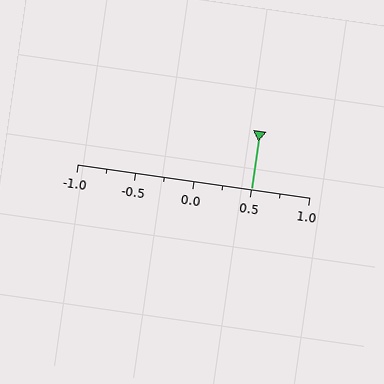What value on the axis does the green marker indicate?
The marker indicates approximately 0.5.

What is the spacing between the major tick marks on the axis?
The major ticks are spaced 0.5 apart.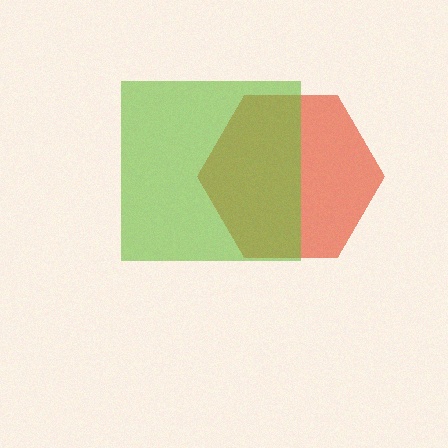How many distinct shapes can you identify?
There are 2 distinct shapes: a red hexagon, a lime square.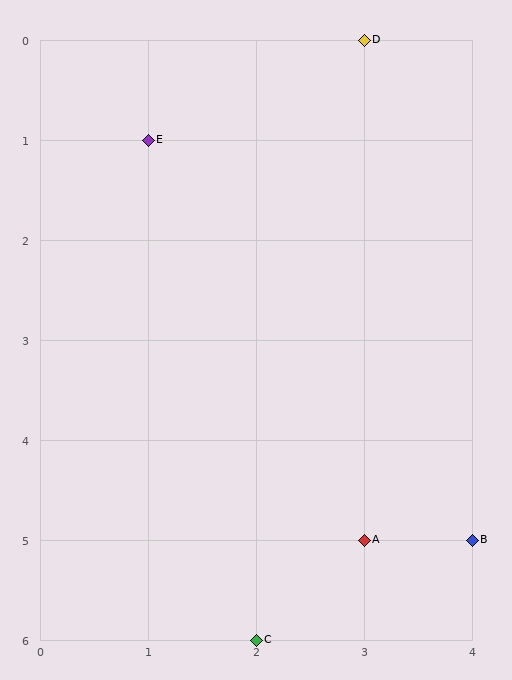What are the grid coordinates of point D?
Point D is at grid coordinates (3, 0).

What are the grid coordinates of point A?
Point A is at grid coordinates (3, 5).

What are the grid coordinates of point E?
Point E is at grid coordinates (1, 1).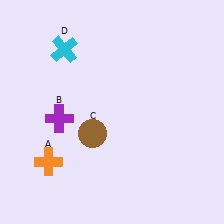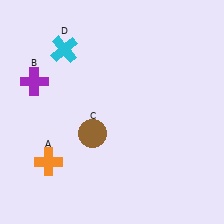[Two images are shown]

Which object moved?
The purple cross (B) moved up.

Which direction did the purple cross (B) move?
The purple cross (B) moved up.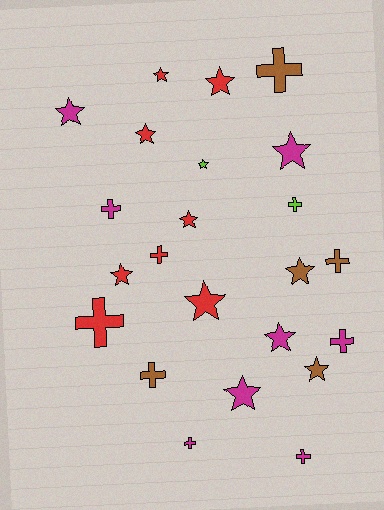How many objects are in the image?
There are 23 objects.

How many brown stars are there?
There are 2 brown stars.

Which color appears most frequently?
Red, with 8 objects.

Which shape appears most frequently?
Star, with 13 objects.